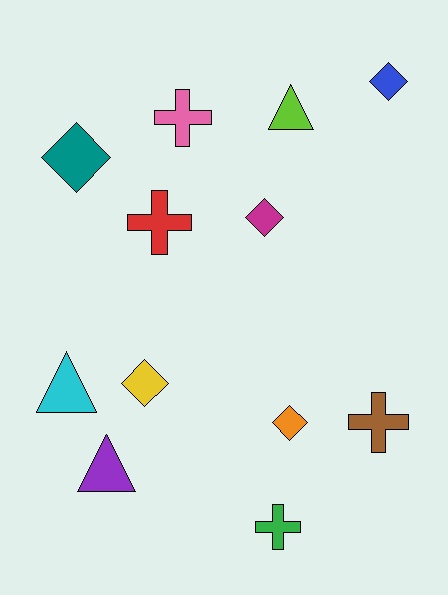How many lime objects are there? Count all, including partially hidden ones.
There is 1 lime object.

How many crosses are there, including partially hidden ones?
There are 4 crosses.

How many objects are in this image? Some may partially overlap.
There are 12 objects.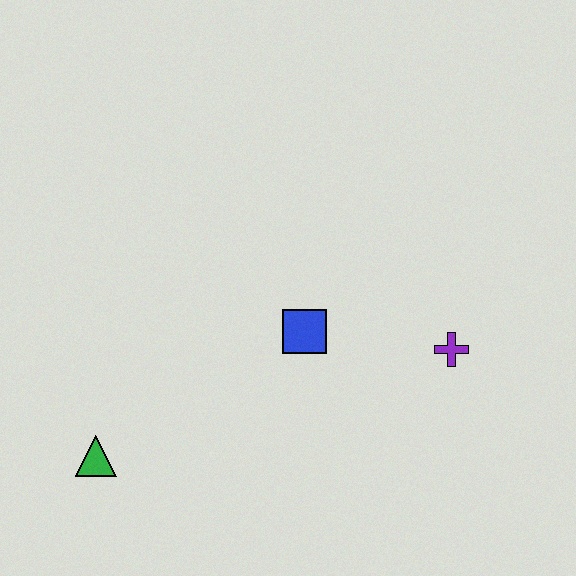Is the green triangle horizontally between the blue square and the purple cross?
No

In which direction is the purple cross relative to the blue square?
The purple cross is to the right of the blue square.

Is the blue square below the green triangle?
No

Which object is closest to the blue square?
The purple cross is closest to the blue square.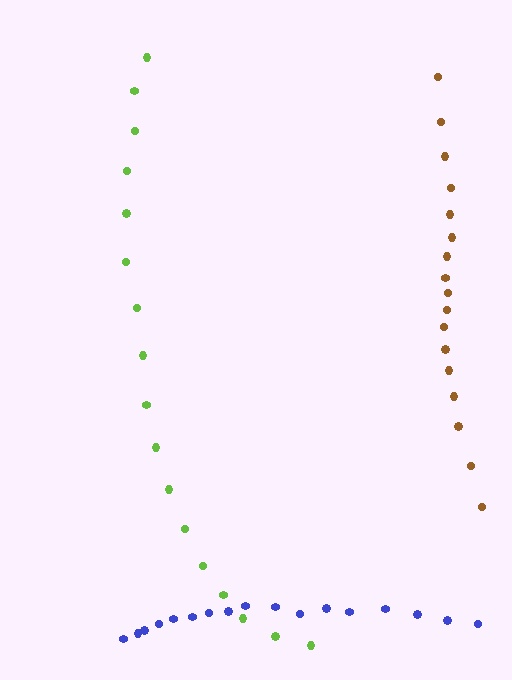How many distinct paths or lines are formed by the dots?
There are 3 distinct paths.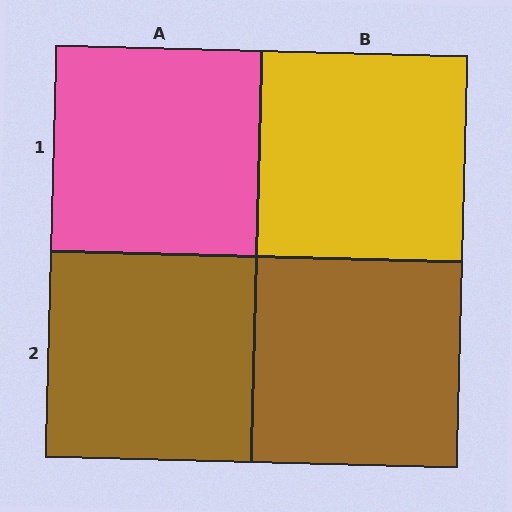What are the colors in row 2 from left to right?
Brown, brown.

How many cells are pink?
1 cell is pink.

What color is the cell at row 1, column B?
Yellow.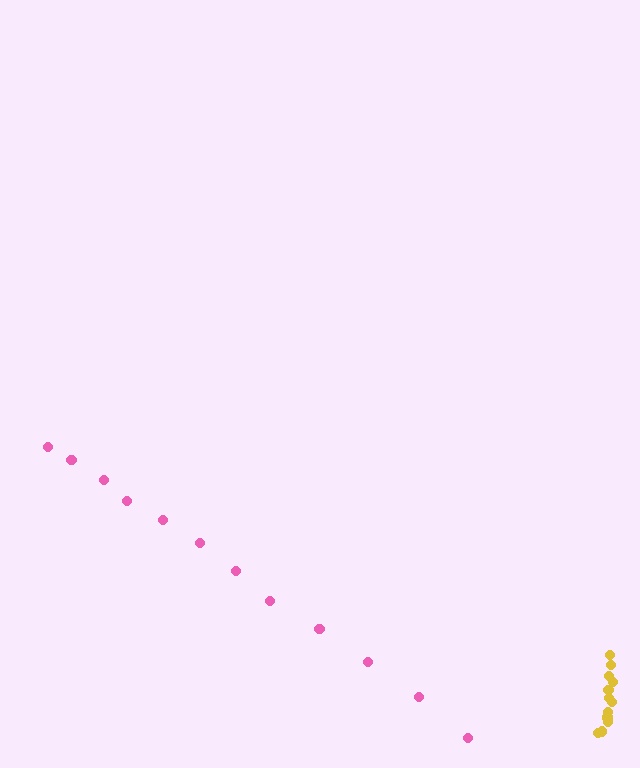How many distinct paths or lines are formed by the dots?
There are 2 distinct paths.